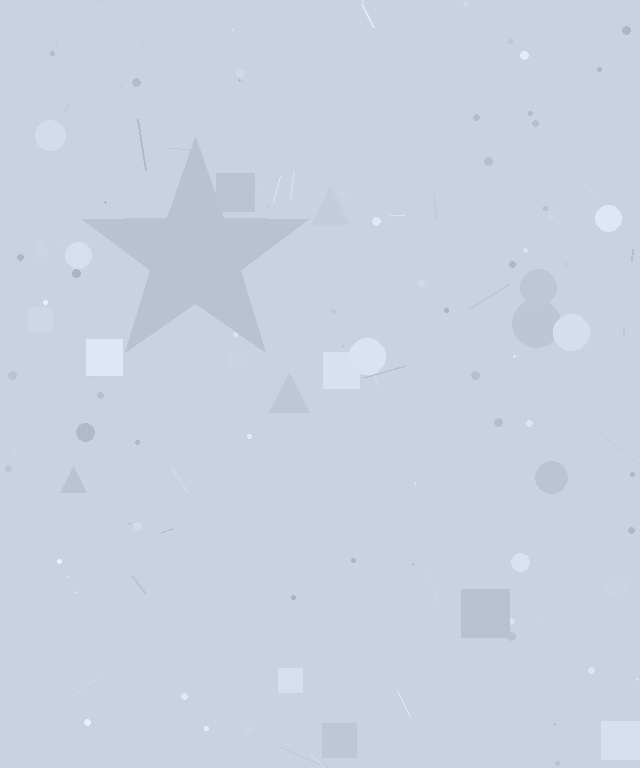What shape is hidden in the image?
A star is hidden in the image.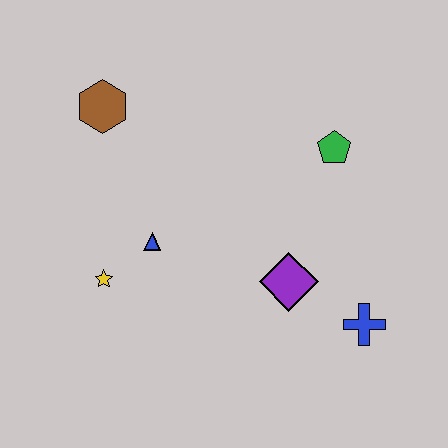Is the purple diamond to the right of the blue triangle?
Yes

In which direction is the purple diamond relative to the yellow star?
The purple diamond is to the right of the yellow star.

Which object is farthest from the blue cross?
The brown hexagon is farthest from the blue cross.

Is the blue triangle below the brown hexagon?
Yes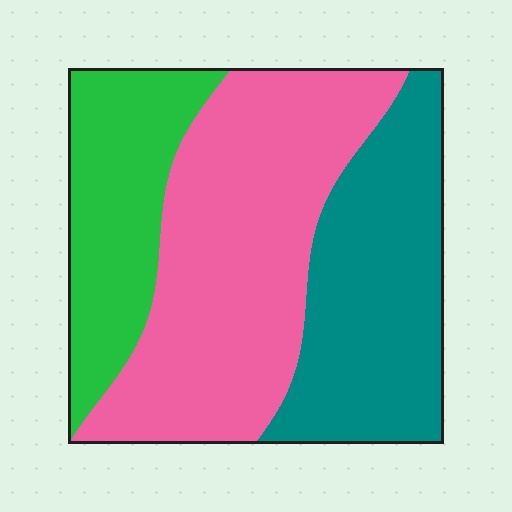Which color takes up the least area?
Green, at roughly 25%.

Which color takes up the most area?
Pink, at roughly 45%.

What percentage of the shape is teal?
Teal covers 32% of the shape.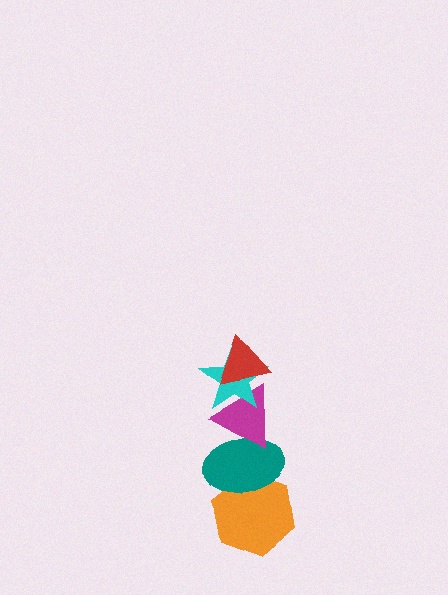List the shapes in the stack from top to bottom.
From top to bottom: the red triangle, the cyan star, the magenta triangle, the teal ellipse, the orange hexagon.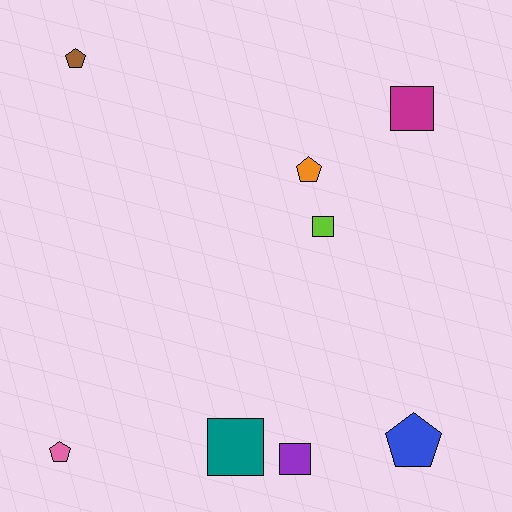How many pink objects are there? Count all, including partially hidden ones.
There is 1 pink object.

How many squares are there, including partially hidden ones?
There are 4 squares.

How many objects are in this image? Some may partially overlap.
There are 8 objects.